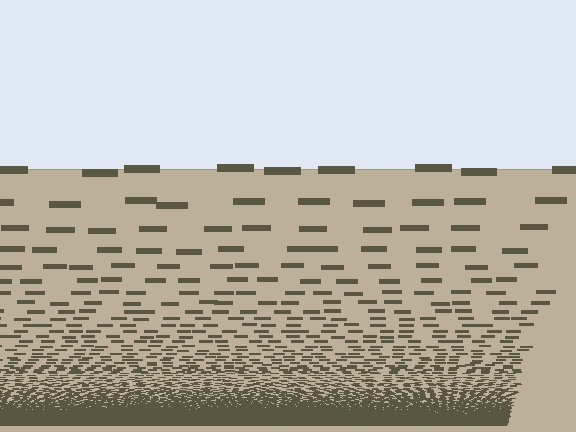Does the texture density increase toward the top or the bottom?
Density increases toward the bottom.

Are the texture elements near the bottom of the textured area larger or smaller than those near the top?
Smaller. The gradient is inverted — elements near the bottom are smaller and denser.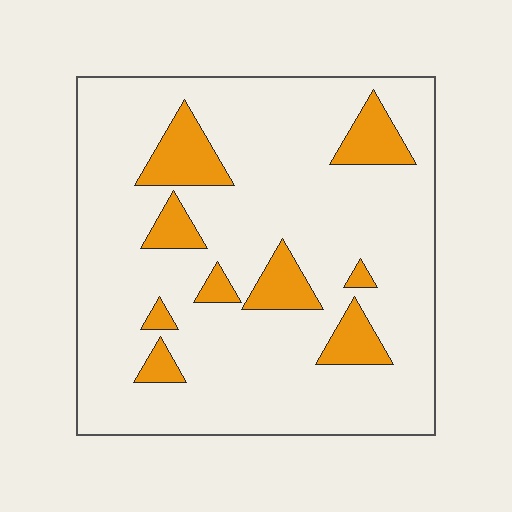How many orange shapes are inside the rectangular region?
9.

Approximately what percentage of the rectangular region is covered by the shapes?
Approximately 15%.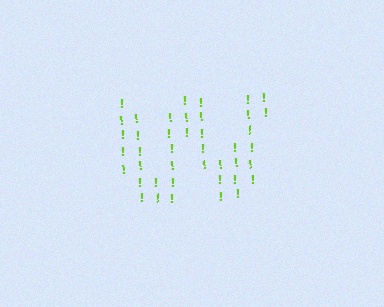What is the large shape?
The large shape is the letter W.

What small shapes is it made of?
It is made of small exclamation marks.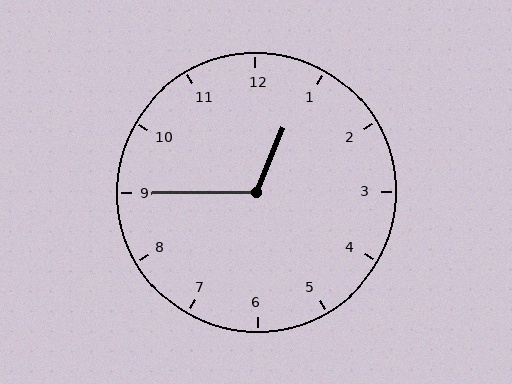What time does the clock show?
12:45.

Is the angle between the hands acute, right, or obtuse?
It is obtuse.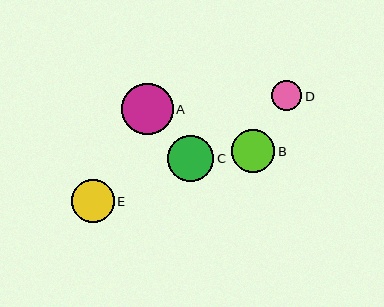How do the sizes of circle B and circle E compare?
Circle B and circle E are approximately the same size.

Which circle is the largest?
Circle A is the largest with a size of approximately 51 pixels.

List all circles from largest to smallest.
From largest to smallest: A, C, B, E, D.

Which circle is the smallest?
Circle D is the smallest with a size of approximately 30 pixels.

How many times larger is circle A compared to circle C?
Circle A is approximately 1.1 times the size of circle C.